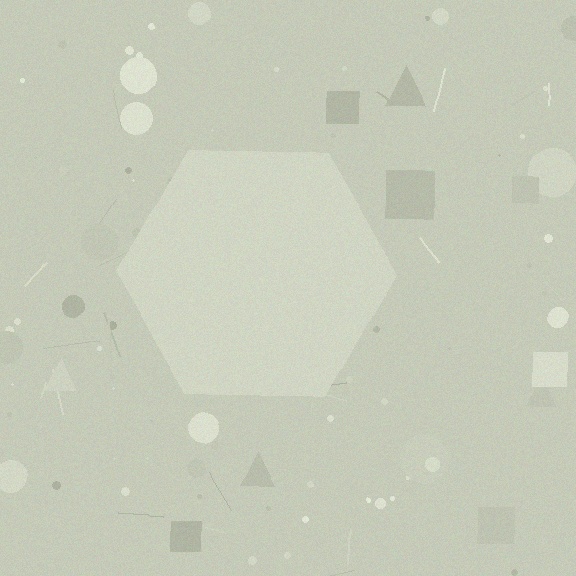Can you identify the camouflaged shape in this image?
The camouflaged shape is a hexagon.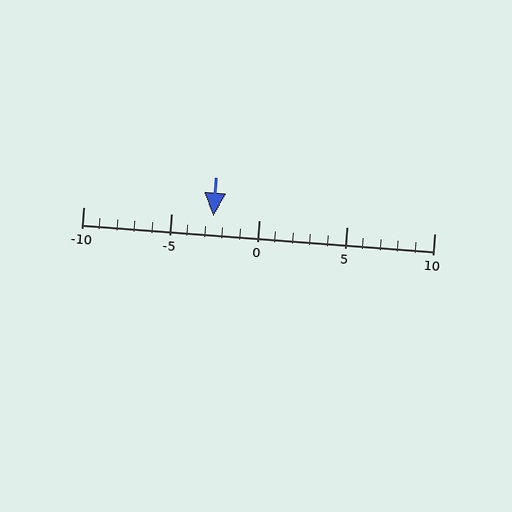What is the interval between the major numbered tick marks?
The major tick marks are spaced 5 units apart.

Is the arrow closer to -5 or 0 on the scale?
The arrow is closer to -5.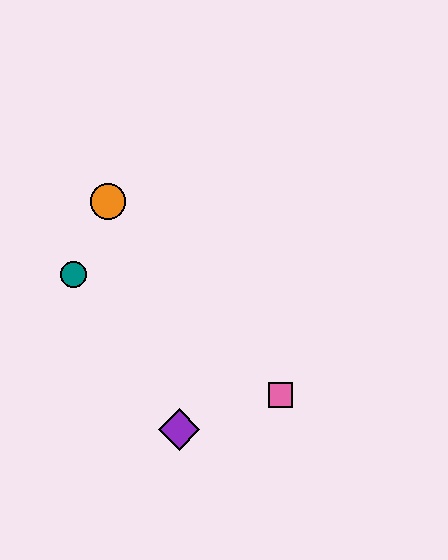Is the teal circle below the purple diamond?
No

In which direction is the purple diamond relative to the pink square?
The purple diamond is to the left of the pink square.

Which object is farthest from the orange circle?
The pink square is farthest from the orange circle.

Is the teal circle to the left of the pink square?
Yes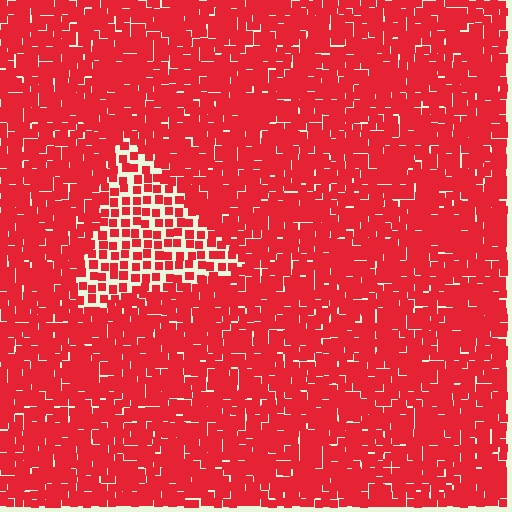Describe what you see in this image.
The image contains small red elements arranged at two different densities. A triangle-shaped region is visible where the elements are less densely packed than the surrounding area.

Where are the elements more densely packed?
The elements are more densely packed outside the triangle boundary.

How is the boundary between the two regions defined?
The boundary is defined by a change in element density (approximately 2.0x ratio). All elements are the same color, size, and shape.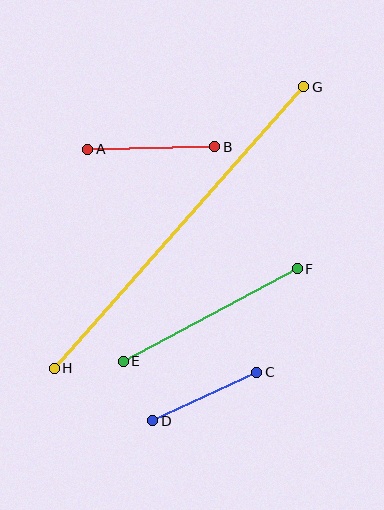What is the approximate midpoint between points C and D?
The midpoint is at approximately (205, 397) pixels.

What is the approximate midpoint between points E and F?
The midpoint is at approximately (210, 315) pixels.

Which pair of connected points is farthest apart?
Points G and H are farthest apart.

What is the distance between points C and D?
The distance is approximately 115 pixels.